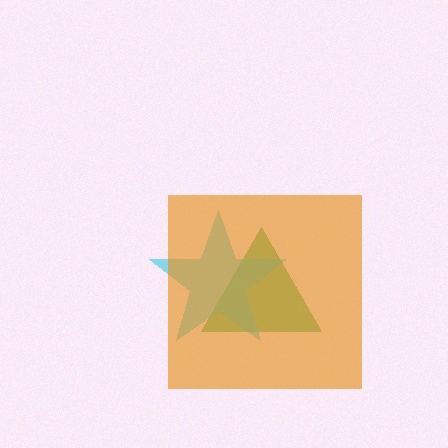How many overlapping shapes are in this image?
There are 3 overlapping shapes in the image.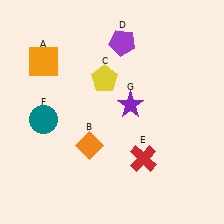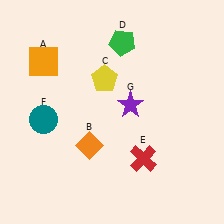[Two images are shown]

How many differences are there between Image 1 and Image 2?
There is 1 difference between the two images.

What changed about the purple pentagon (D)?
In Image 1, D is purple. In Image 2, it changed to green.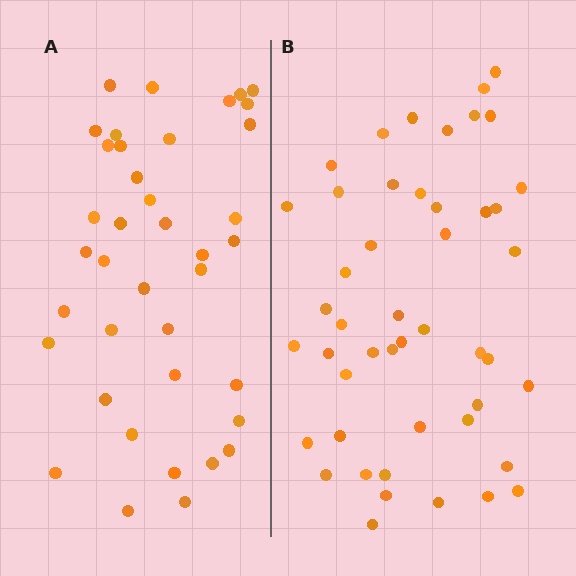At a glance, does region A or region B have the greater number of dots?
Region B (the right region) has more dots.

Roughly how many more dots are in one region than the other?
Region B has roughly 8 or so more dots than region A.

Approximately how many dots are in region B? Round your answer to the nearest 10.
About 50 dots. (The exact count is 47, which rounds to 50.)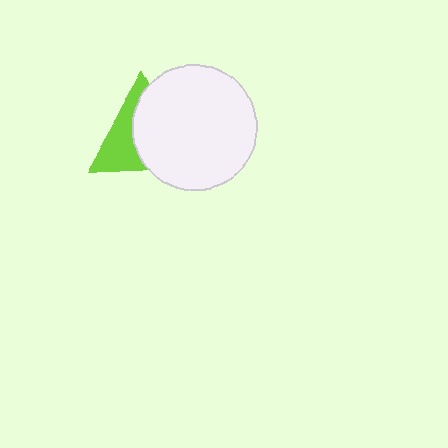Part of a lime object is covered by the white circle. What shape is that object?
It is a triangle.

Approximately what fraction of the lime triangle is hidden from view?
Roughly 58% of the lime triangle is hidden behind the white circle.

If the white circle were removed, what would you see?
You would see the complete lime triangle.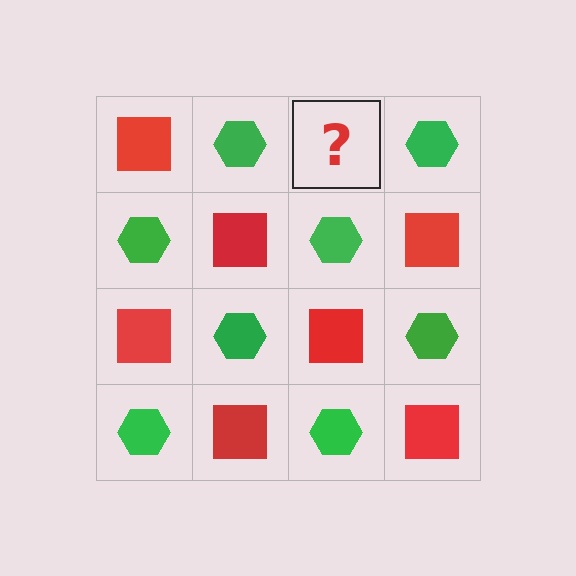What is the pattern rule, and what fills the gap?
The rule is that it alternates red square and green hexagon in a checkerboard pattern. The gap should be filled with a red square.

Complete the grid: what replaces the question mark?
The question mark should be replaced with a red square.